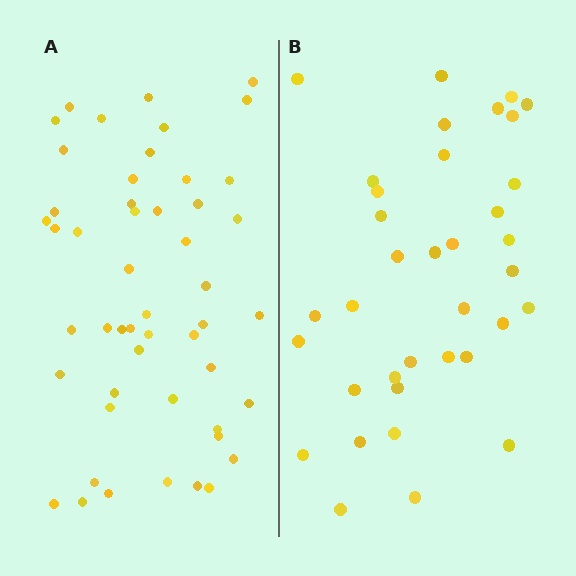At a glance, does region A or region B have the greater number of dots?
Region A (the left region) has more dots.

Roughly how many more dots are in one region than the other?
Region A has approximately 15 more dots than region B.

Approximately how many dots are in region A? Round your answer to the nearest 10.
About 50 dots.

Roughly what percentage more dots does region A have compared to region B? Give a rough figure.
About 40% more.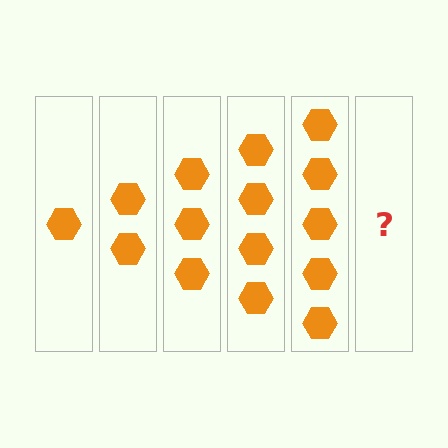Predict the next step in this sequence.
The next step is 6 hexagons.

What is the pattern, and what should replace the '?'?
The pattern is that each step adds one more hexagon. The '?' should be 6 hexagons.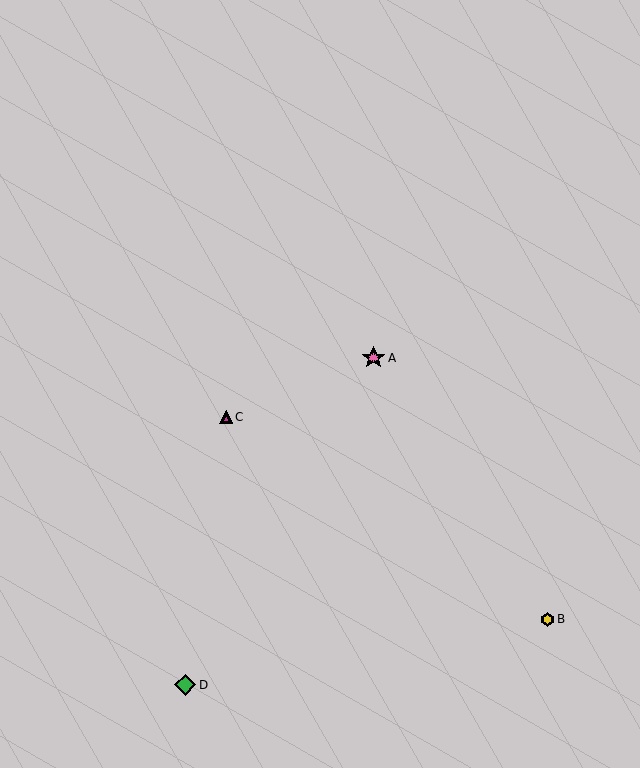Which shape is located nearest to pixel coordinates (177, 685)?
The green diamond (labeled D) at (185, 685) is nearest to that location.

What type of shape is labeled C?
Shape C is a magenta triangle.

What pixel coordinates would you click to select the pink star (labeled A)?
Click at (373, 358) to select the pink star A.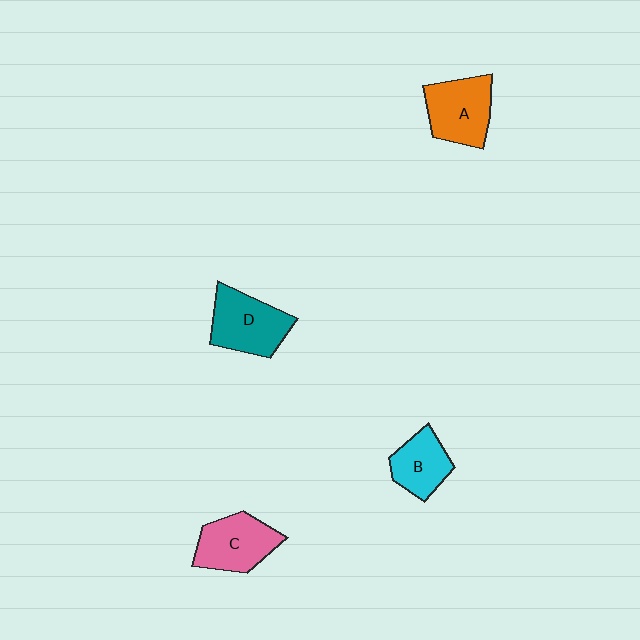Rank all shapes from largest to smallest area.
From largest to smallest: D (teal), A (orange), C (pink), B (cyan).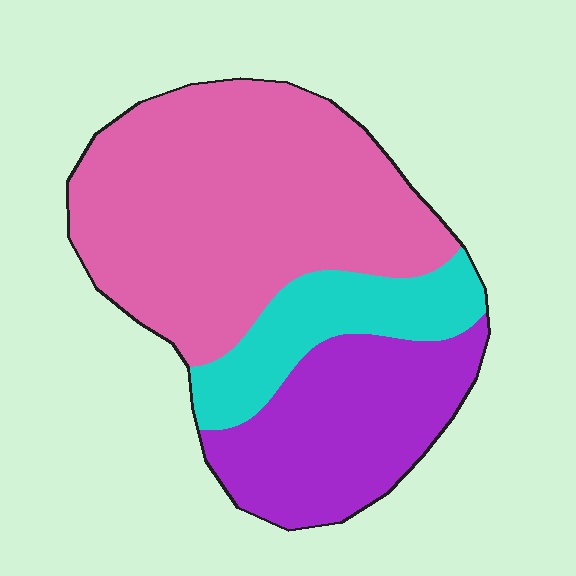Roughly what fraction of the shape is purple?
Purple takes up between a sixth and a third of the shape.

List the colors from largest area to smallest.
From largest to smallest: pink, purple, cyan.